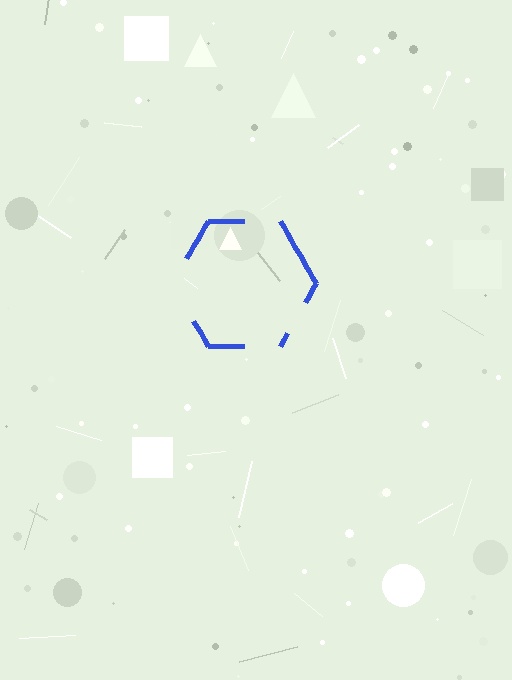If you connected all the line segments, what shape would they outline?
They would outline a hexagon.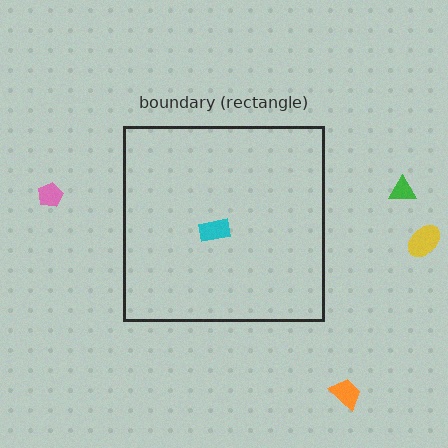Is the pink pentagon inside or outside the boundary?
Outside.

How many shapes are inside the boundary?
1 inside, 4 outside.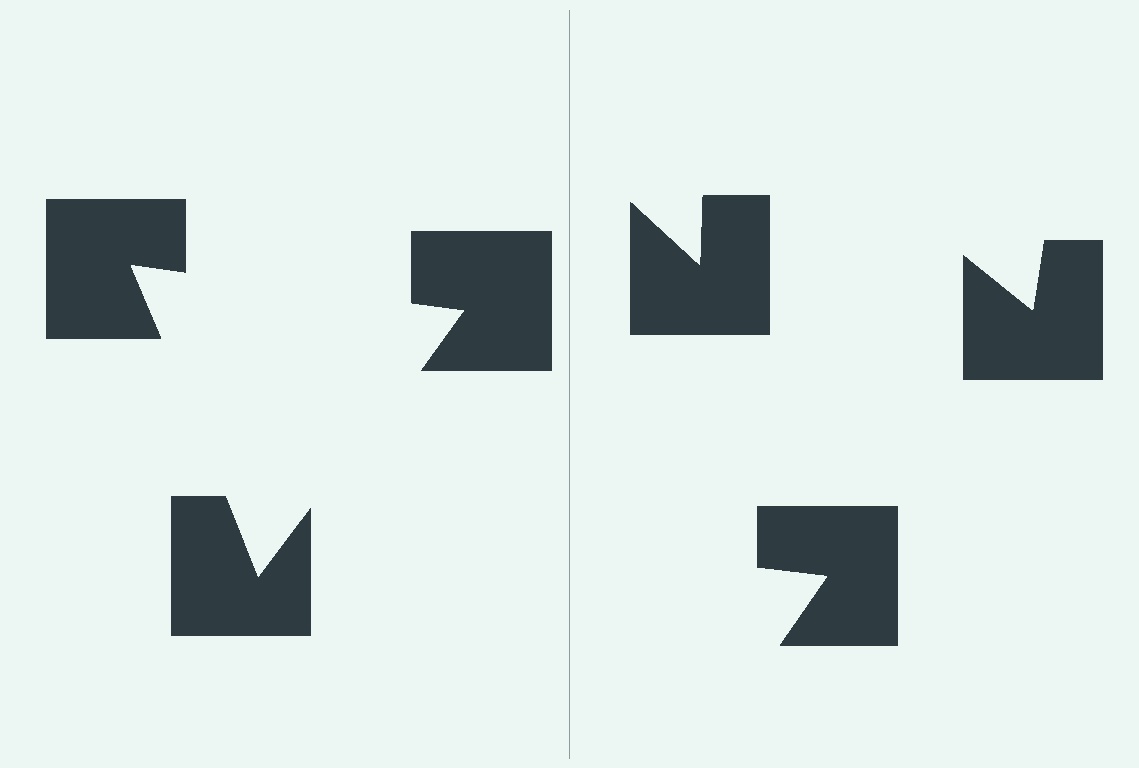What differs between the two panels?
The notched squares are positioned identically on both sides; only the wedge orientations differ. On the left they align to a triangle; on the right they are misaligned.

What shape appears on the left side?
An illusory triangle.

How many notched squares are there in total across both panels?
6 — 3 on each side.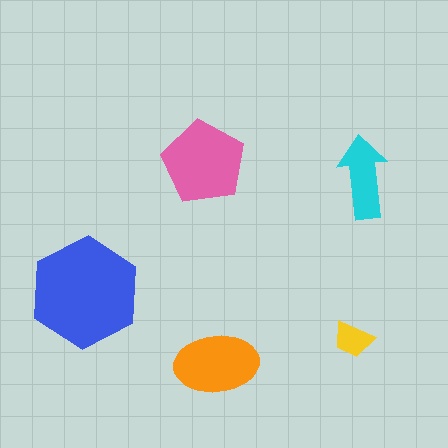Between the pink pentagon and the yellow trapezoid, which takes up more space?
The pink pentagon.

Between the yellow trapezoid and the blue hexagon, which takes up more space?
The blue hexagon.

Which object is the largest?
The blue hexagon.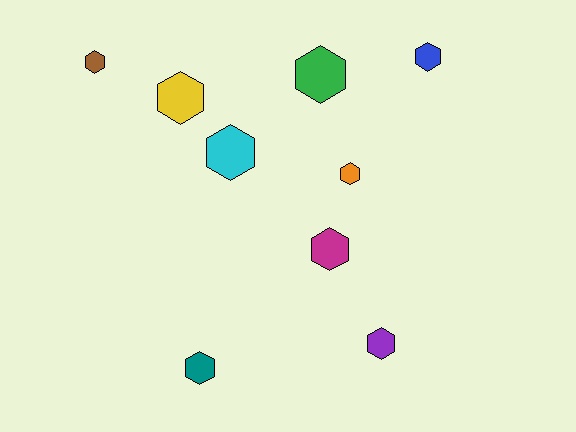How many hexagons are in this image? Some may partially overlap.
There are 9 hexagons.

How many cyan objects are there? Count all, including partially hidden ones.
There is 1 cyan object.